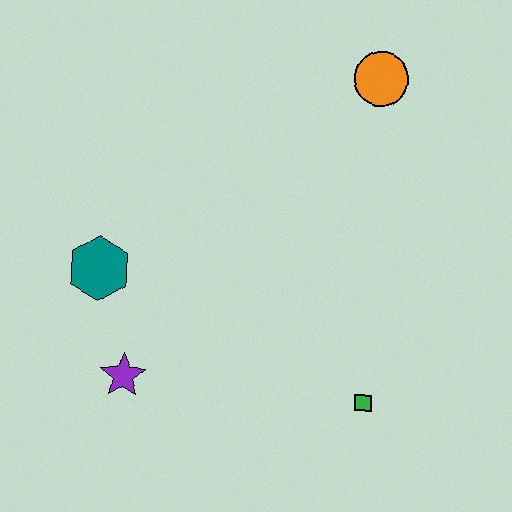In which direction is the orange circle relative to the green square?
The orange circle is above the green square.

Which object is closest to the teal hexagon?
The purple star is closest to the teal hexagon.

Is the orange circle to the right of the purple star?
Yes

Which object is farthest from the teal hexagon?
The orange circle is farthest from the teal hexagon.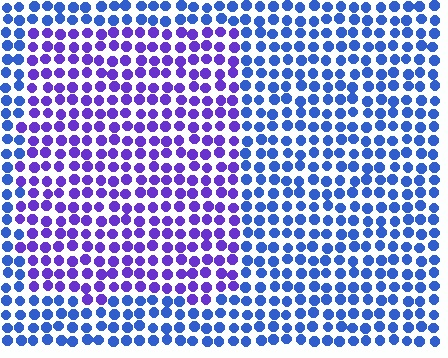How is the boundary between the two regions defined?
The boundary is defined purely by a slight shift in hue (about 39 degrees). Spacing, size, and orientation are identical on both sides.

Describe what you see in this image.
The image is filled with small blue elements in a uniform arrangement. A rectangle-shaped region is visible where the elements are tinted to a slightly different hue, forming a subtle color boundary.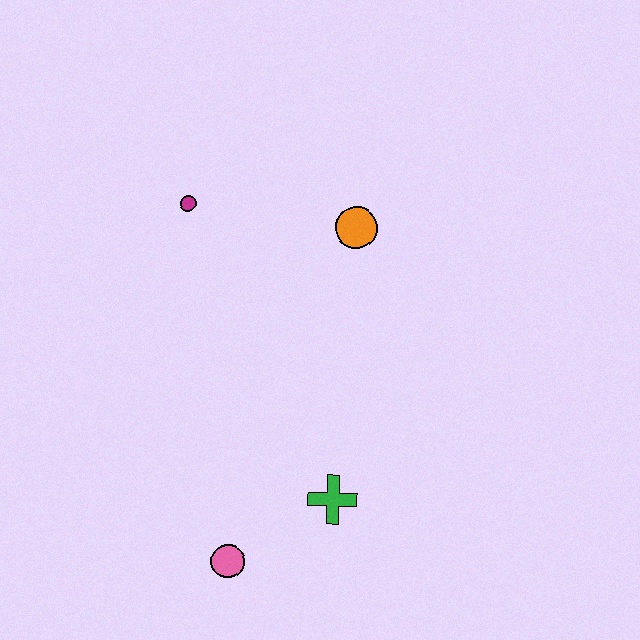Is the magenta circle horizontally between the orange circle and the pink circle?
No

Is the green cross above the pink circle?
Yes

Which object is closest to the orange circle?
The magenta circle is closest to the orange circle.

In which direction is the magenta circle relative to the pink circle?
The magenta circle is above the pink circle.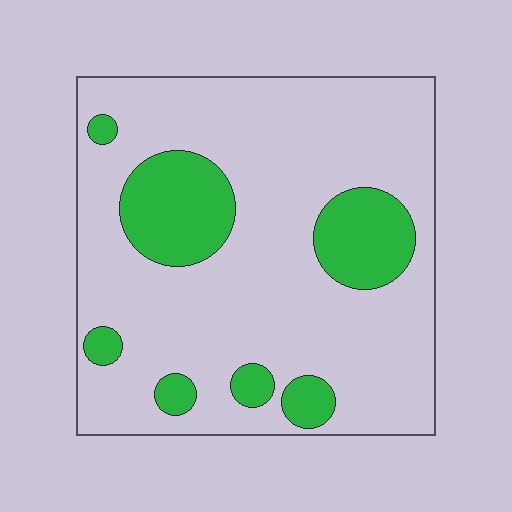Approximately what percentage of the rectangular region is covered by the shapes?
Approximately 20%.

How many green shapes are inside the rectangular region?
7.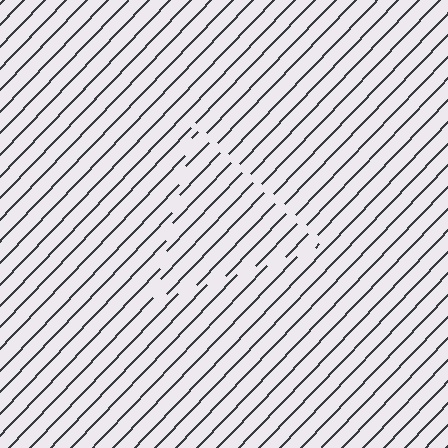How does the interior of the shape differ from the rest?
The interior of the shape contains the same grating, shifted by half a period — the contour is defined by the phase discontinuity where line-ends from the inner and outer gratings abut.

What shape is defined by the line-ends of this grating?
An illusory triangle. The interior of the shape contains the same grating, shifted by half a period — the contour is defined by the phase discontinuity where line-ends from the inner and outer gratings abut.